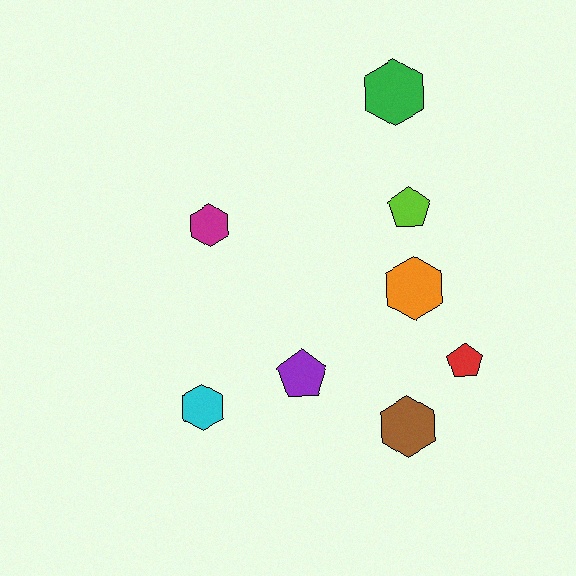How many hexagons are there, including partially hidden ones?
There are 5 hexagons.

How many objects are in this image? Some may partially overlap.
There are 8 objects.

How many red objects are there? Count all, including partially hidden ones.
There is 1 red object.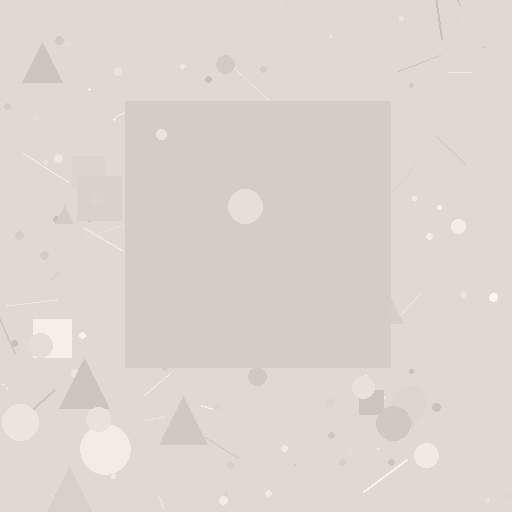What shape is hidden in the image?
A square is hidden in the image.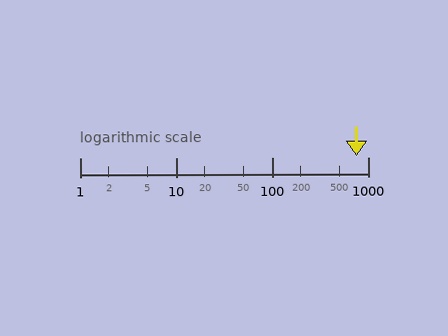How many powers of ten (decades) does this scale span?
The scale spans 3 decades, from 1 to 1000.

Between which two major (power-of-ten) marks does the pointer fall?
The pointer is between 100 and 1000.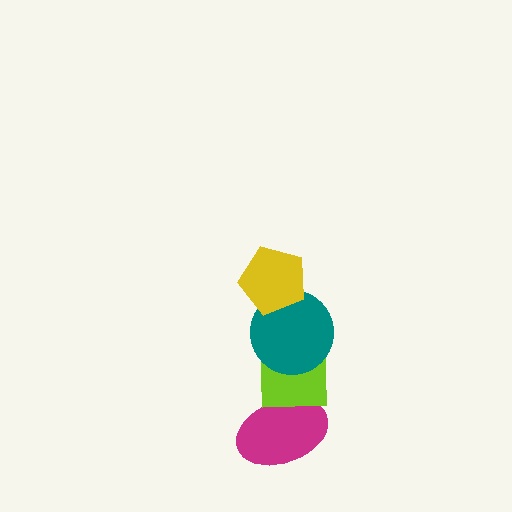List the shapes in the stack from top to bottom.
From top to bottom: the yellow pentagon, the teal circle, the lime square, the magenta ellipse.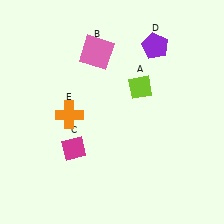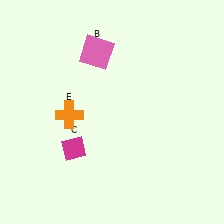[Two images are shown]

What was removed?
The purple pentagon (D), the lime diamond (A) were removed in Image 2.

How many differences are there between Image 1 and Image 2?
There are 2 differences between the two images.